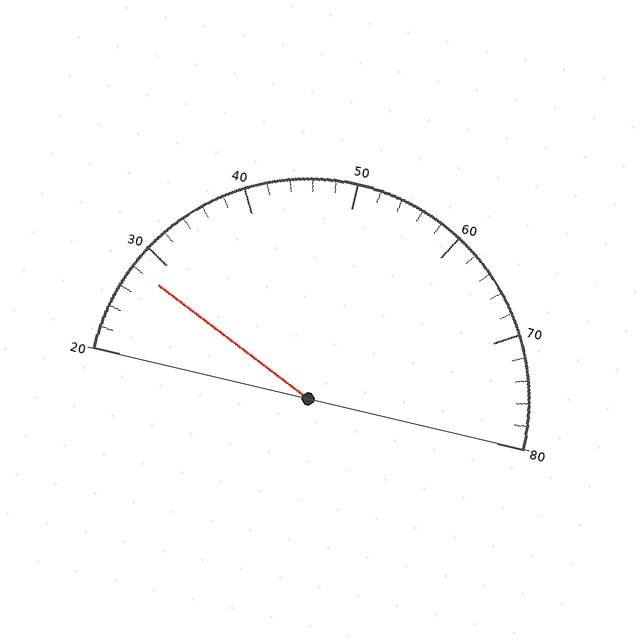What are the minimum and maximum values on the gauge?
The gauge ranges from 20 to 80.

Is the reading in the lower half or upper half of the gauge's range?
The reading is in the lower half of the range (20 to 80).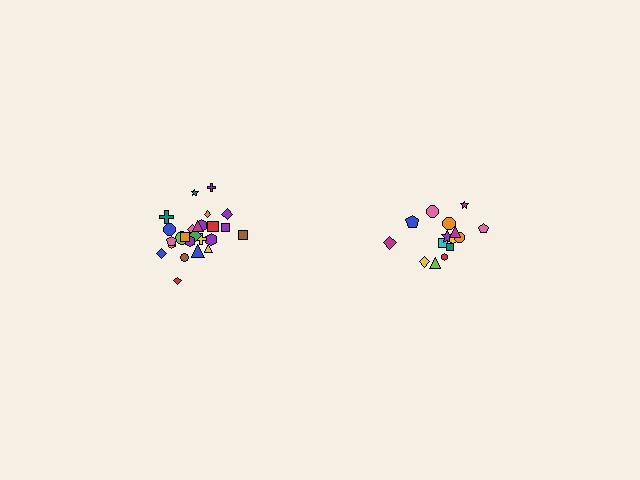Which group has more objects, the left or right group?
The left group.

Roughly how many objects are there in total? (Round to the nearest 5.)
Roughly 40 objects in total.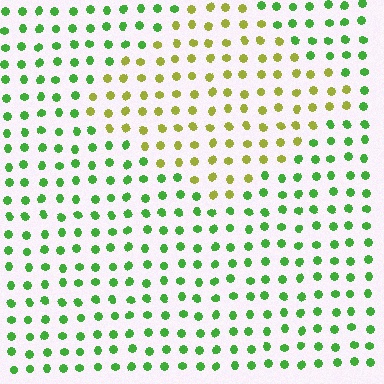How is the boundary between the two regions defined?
The boundary is defined purely by a slight shift in hue (about 48 degrees). Spacing, size, and orientation are identical on both sides.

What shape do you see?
I see a diamond.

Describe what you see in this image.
The image is filled with small green elements in a uniform arrangement. A diamond-shaped region is visible where the elements are tinted to a slightly different hue, forming a subtle color boundary.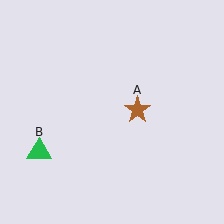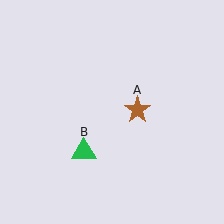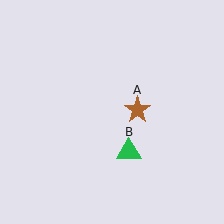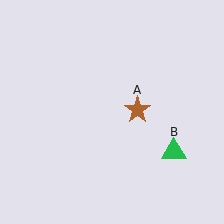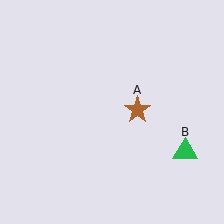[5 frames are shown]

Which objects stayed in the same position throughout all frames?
Brown star (object A) remained stationary.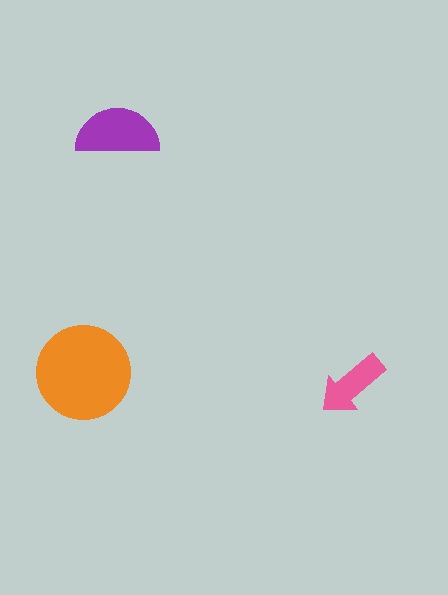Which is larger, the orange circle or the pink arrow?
The orange circle.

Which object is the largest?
The orange circle.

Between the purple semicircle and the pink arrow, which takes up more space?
The purple semicircle.